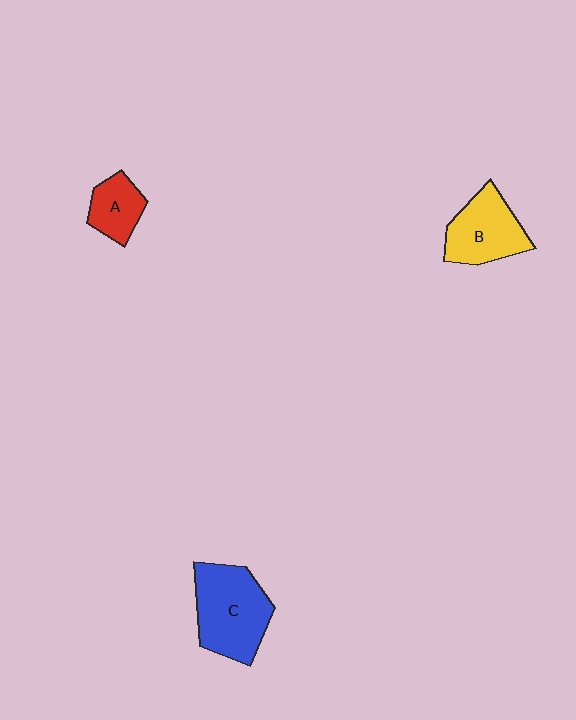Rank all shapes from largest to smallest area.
From largest to smallest: C (blue), B (yellow), A (red).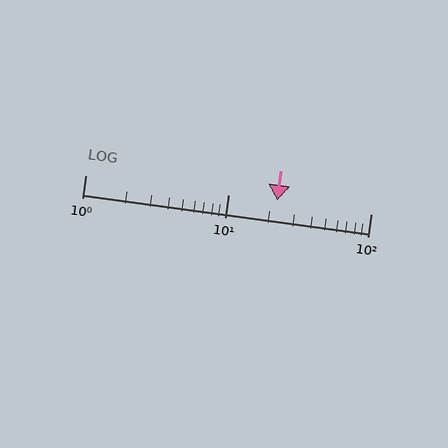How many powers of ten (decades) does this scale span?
The scale spans 2 decades, from 1 to 100.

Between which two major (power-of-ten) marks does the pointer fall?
The pointer is between 10 and 100.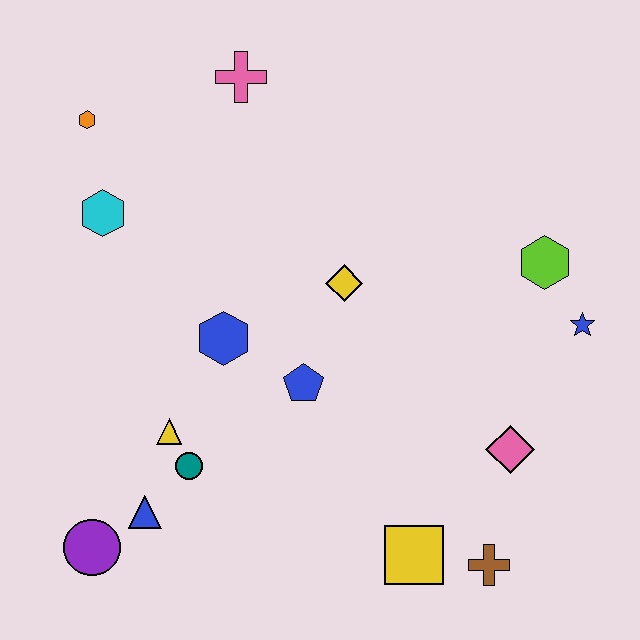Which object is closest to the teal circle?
The yellow triangle is closest to the teal circle.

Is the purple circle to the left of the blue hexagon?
Yes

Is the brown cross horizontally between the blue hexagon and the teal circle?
No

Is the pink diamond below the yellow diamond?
Yes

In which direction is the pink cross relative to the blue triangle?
The pink cross is above the blue triangle.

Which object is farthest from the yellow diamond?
The purple circle is farthest from the yellow diamond.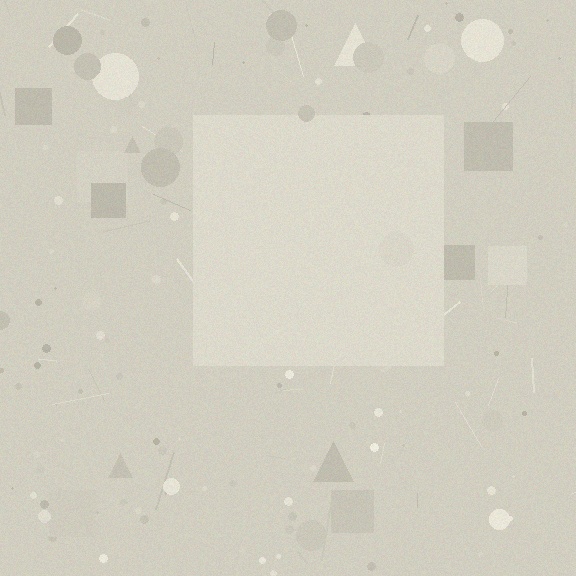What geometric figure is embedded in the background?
A square is embedded in the background.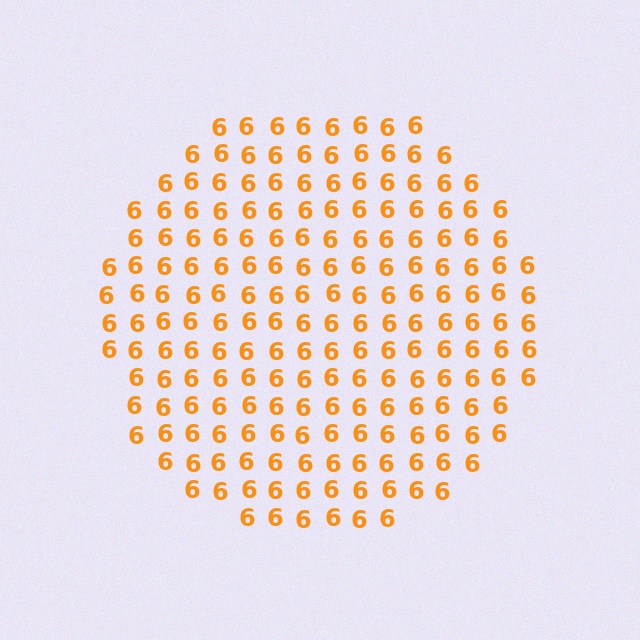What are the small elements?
The small elements are digit 6's.